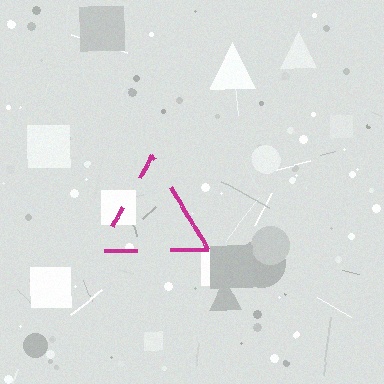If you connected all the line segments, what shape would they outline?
They would outline a triangle.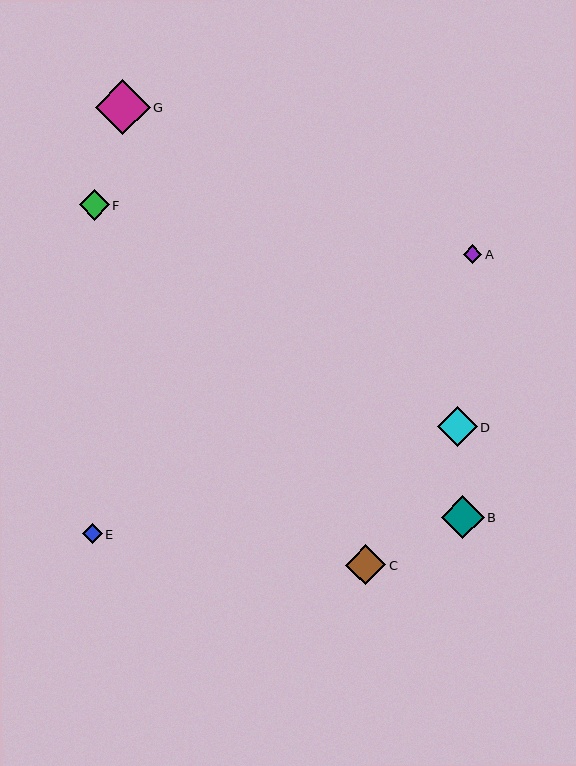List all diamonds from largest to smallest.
From largest to smallest: G, B, C, D, F, E, A.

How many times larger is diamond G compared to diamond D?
Diamond G is approximately 1.4 times the size of diamond D.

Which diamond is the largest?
Diamond G is the largest with a size of approximately 55 pixels.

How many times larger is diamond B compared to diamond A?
Diamond B is approximately 2.4 times the size of diamond A.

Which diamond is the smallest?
Diamond A is the smallest with a size of approximately 18 pixels.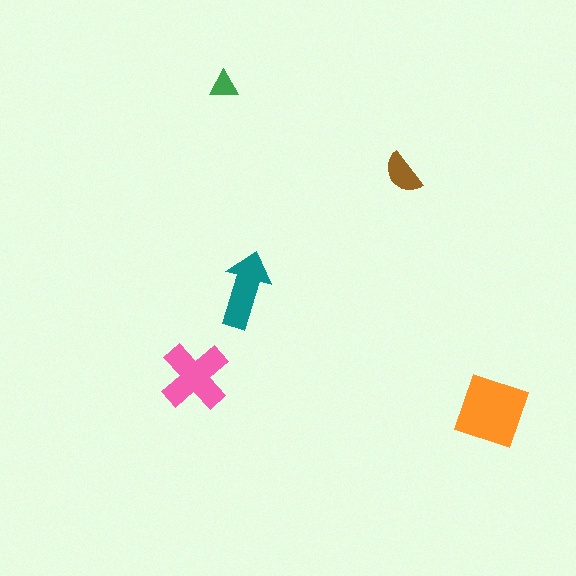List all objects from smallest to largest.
The green triangle, the brown semicircle, the teal arrow, the pink cross, the orange square.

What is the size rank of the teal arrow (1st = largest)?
3rd.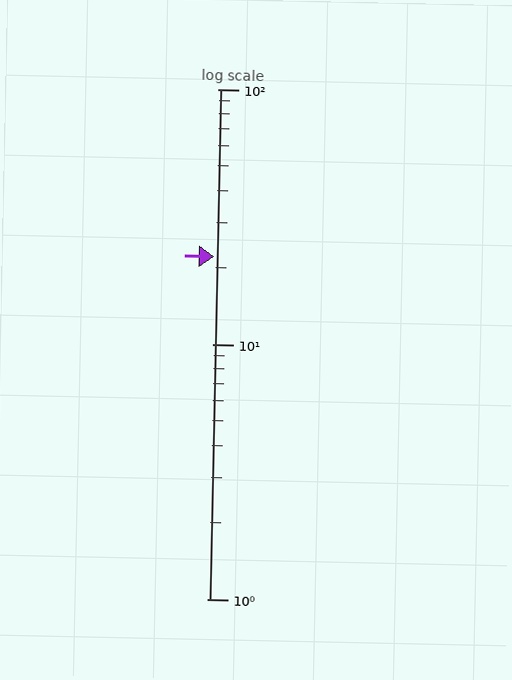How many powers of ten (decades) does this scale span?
The scale spans 2 decades, from 1 to 100.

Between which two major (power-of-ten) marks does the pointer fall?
The pointer is between 10 and 100.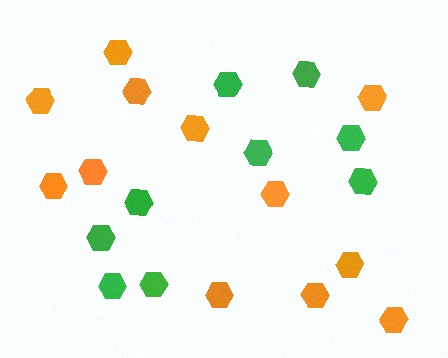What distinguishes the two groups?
There are 2 groups: one group of green hexagons (9) and one group of orange hexagons (12).